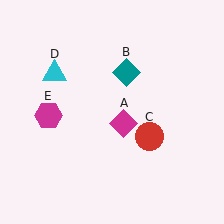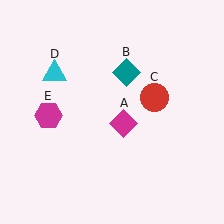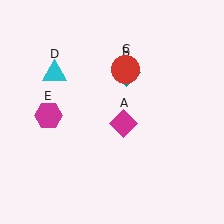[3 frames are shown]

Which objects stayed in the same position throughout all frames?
Magenta diamond (object A) and teal diamond (object B) and cyan triangle (object D) and magenta hexagon (object E) remained stationary.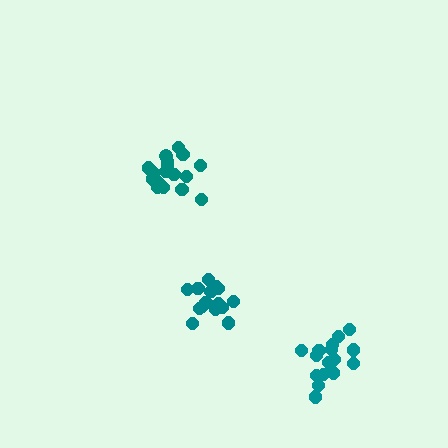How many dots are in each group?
Group 1: 18 dots, Group 2: 18 dots, Group 3: 15 dots (51 total).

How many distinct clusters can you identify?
There are 3 distinct clusters.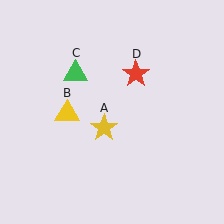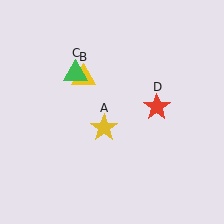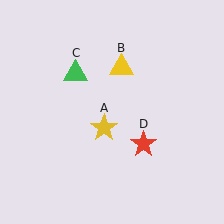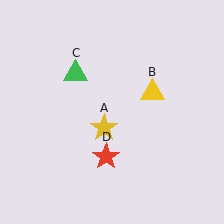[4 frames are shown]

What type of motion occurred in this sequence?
The yellow triangle (object B), red star (object D) rotated clockwise around the center of the scene.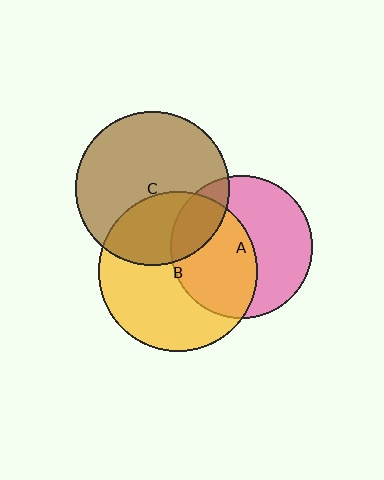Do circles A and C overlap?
Yes.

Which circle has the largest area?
Circle B (yellow).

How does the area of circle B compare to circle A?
Approximately 1.3 times.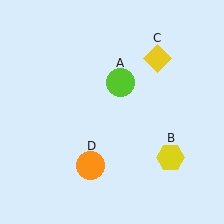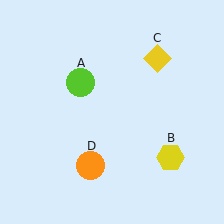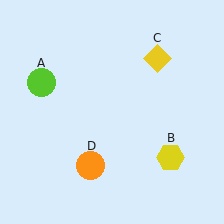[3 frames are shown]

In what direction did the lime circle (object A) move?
The lime circle (object A) moved left.